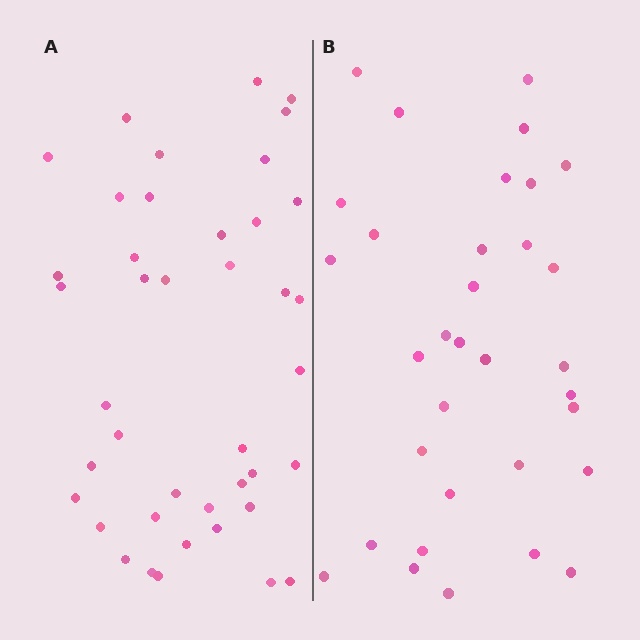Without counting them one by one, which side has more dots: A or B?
Region A (the left region) has more dots.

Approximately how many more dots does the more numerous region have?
Region A has roughly 8 or so more dots than region B.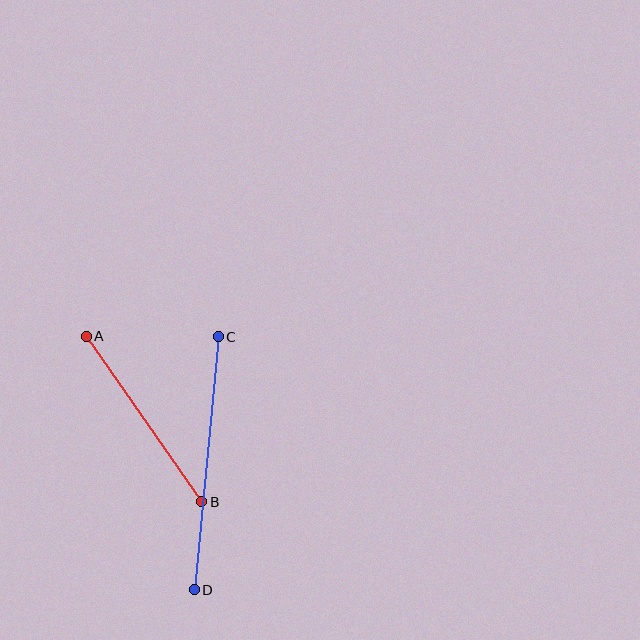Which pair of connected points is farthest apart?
Points C and D are farthest apart.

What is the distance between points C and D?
The distance is approximately 254 pixels.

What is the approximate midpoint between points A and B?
The midpoint is at approximately (144, 419) pixels.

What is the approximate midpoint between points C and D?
The midpoint is at approximately (206, 463) pixels.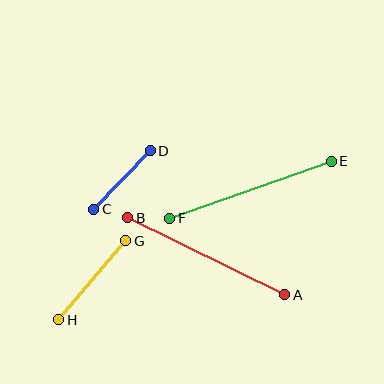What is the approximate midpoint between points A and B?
The midpoint is at approximately (206, 256) pixels.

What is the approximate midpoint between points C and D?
The midpoint is at approximately (122, 180) pixels.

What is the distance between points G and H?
The distance is approximately 104 pixels.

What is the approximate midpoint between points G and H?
The midpoint is at approximately (92, 280) pixels.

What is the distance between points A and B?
The distance is approximately 175 pixels.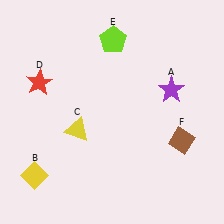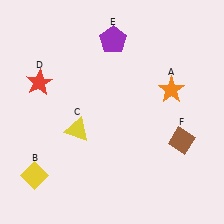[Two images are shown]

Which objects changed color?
A changed from purple to orange. E changed from lime to purple.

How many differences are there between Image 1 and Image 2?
There are 2 differences between the two images.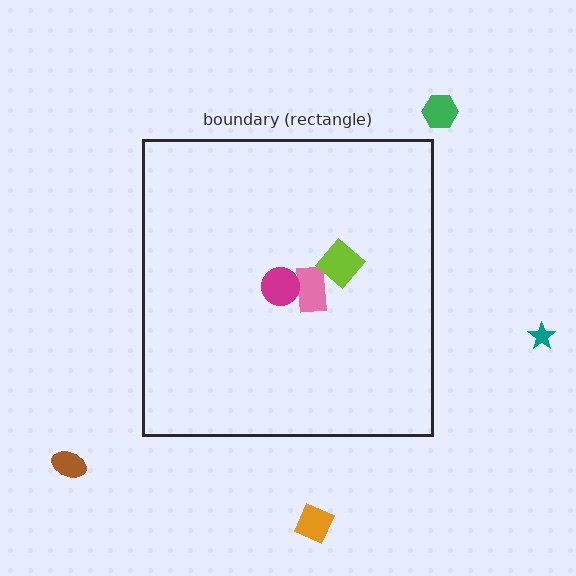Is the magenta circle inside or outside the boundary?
Inside.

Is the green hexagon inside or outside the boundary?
Outside.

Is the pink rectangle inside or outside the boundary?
Inside.